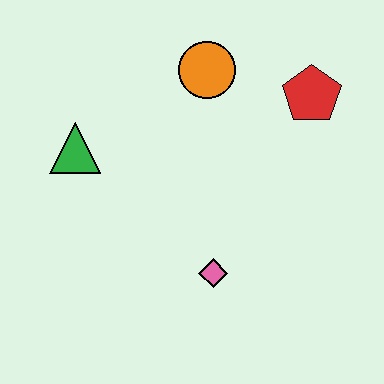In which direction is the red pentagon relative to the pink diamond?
The red pentagon is above the pink diamond.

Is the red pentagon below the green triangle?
No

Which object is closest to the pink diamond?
The green triangle is closest to the pink diamond.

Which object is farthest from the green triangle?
The red pentagon is farthest from the green triangle.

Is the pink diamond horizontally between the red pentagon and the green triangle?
Yes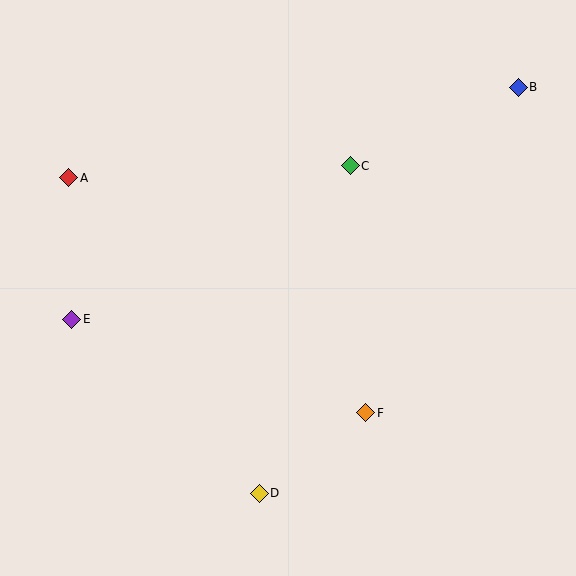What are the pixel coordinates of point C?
Point C is at (350, 166).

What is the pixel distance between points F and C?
The distance between F and C is 248 pixels.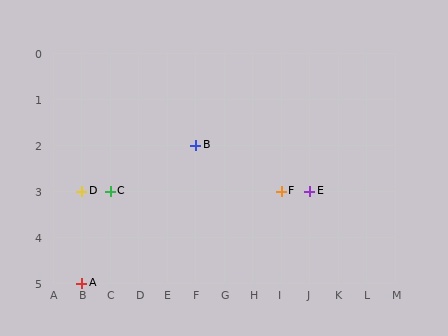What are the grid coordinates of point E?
Point E is at grid coordinates (J, 3).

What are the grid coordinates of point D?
Point D is at grid coordinates (B, 3).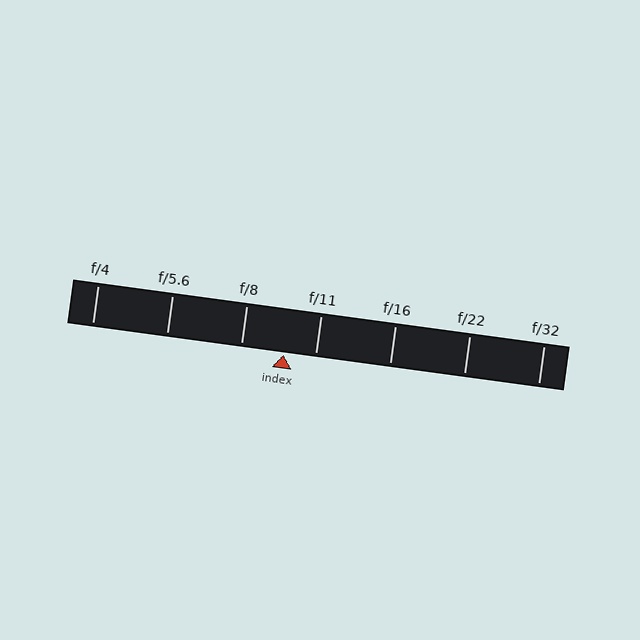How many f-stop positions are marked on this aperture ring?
There are 7 f-stop positions marked.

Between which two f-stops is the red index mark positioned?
The index mark is between f/8 and f/11.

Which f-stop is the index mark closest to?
The index mark is closest to f/11.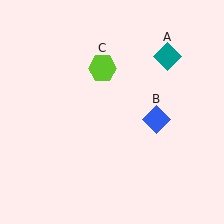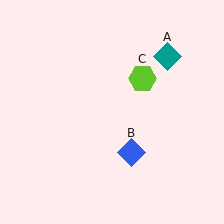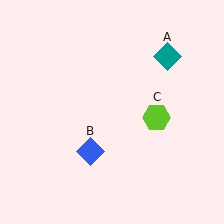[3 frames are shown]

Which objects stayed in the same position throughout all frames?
Teal diamond (object A) remained stationary.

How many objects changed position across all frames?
2 objects changed position: blue diamond (object B), lime hexagon (object C).